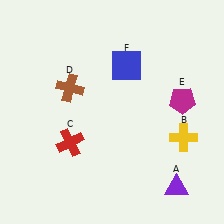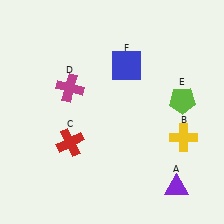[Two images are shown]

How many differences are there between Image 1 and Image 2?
There are 2 differences between the two images.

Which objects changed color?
D changed from brown to magenta. E changed from magenta to lime.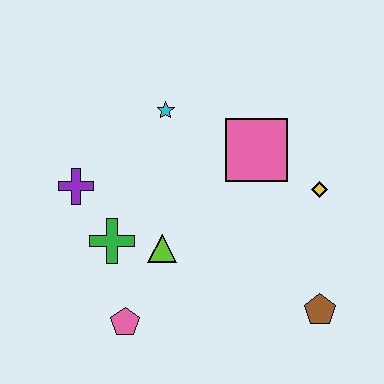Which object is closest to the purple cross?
The green cross is closest to the purple cross.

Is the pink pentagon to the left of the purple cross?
No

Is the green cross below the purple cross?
Yes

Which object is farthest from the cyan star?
The brown pentagon is farthest from the cyan star.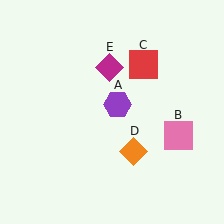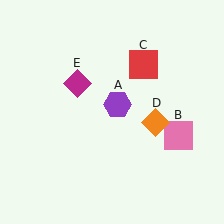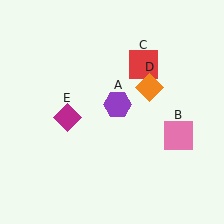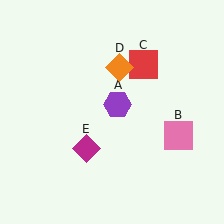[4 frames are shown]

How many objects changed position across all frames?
2 objects changed position: orange diamond (object D), magenta diamond (object E).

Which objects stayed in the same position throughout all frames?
Purple hexagon (object A) and pink square (object B) and red square (object C) remained stationary.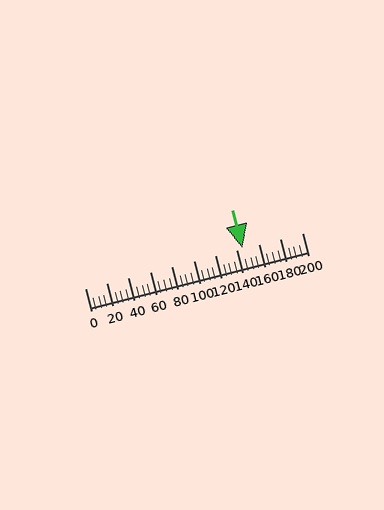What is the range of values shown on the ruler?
The ruler shows values from 0 to 200.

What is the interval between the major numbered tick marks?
The major tick marks are spaced 20 units apart.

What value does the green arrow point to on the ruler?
The green arrow points to approximately 145.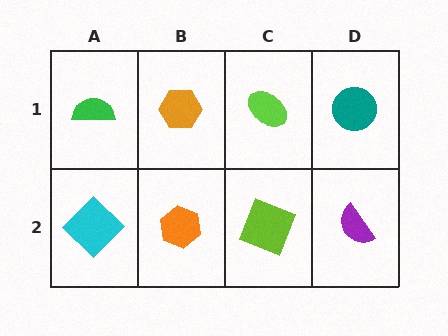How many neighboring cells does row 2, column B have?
3.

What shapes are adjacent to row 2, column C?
A lime ellipse (row 1, column C), an orange hexagon (row 2, column B), a purple semicircle (row 2, column D).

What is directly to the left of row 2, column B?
A cyan diamond.